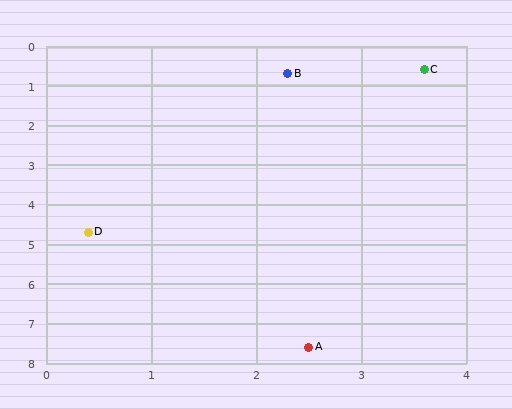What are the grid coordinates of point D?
Point D is at approximately (0.4, 4.7).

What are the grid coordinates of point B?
Point B is at approximately (2.3, 0.7).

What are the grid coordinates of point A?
Point A is at approximately (2.5, 7.6).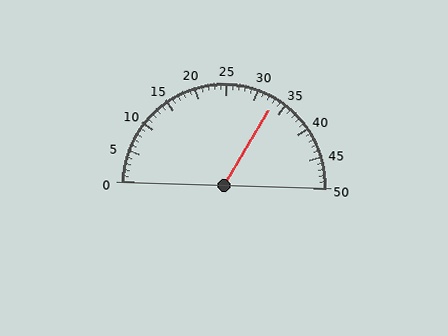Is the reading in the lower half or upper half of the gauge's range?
The reading is in the upper half of the range (0 to 50).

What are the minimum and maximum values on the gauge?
The gauge ranges from 0 to 50.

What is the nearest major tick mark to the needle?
The nearest major tick mark is 35.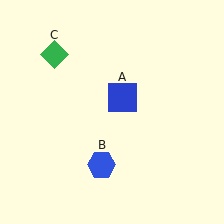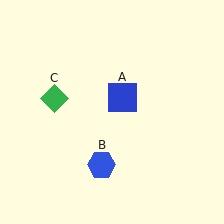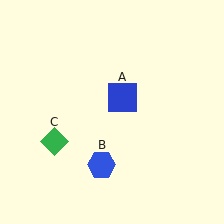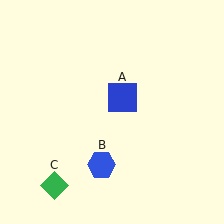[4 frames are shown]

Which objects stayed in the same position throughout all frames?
Blue square (object A) and blue hexagon (object B) remained stationary.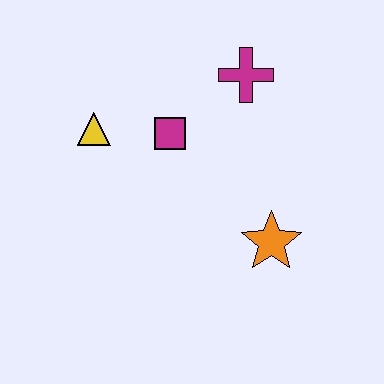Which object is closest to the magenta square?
The yellow triangle is closest to the magenta square.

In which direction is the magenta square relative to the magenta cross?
The magenta square is to the left of the magenta cross.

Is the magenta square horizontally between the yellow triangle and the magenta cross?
Yes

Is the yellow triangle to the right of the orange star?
No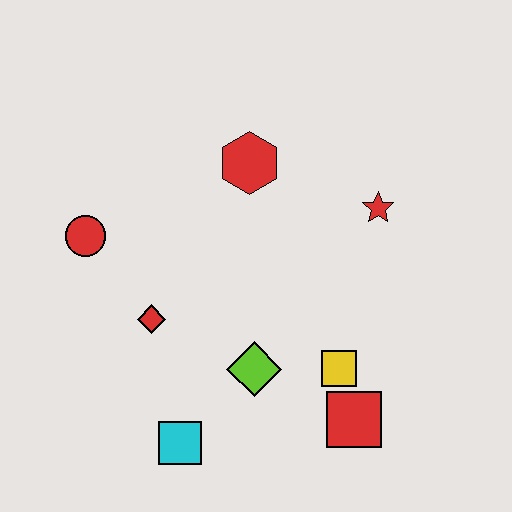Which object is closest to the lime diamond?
The yellow square is closest to the lime diamond.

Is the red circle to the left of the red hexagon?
Yes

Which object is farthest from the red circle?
The red square is farthest from the red circle.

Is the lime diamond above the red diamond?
No